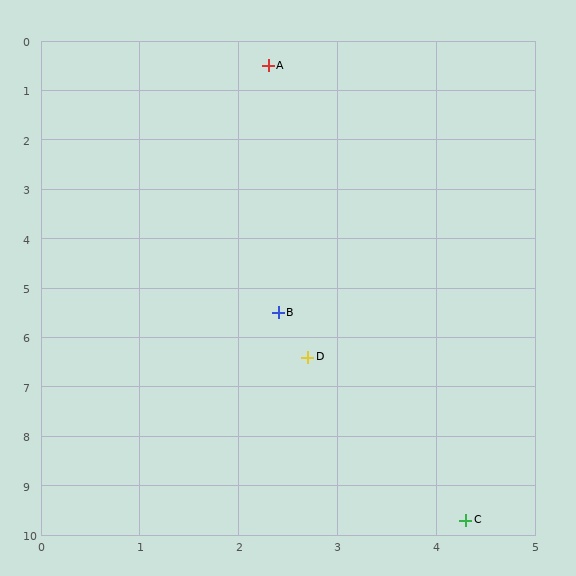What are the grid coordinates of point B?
Point B is at approximately (2.4, 5.5).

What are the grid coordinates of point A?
Point A is at approximately (2.3, 0.5).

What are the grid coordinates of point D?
Point D is at approximately (2.7, 6.4).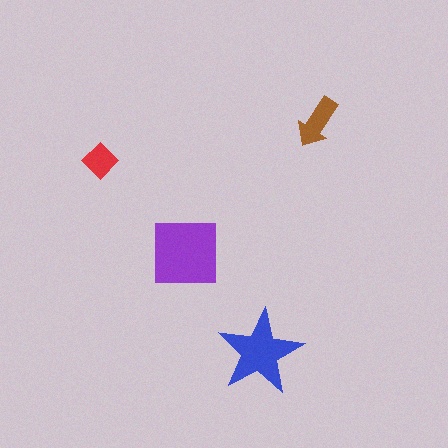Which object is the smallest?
The red diamond.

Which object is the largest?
The purple square.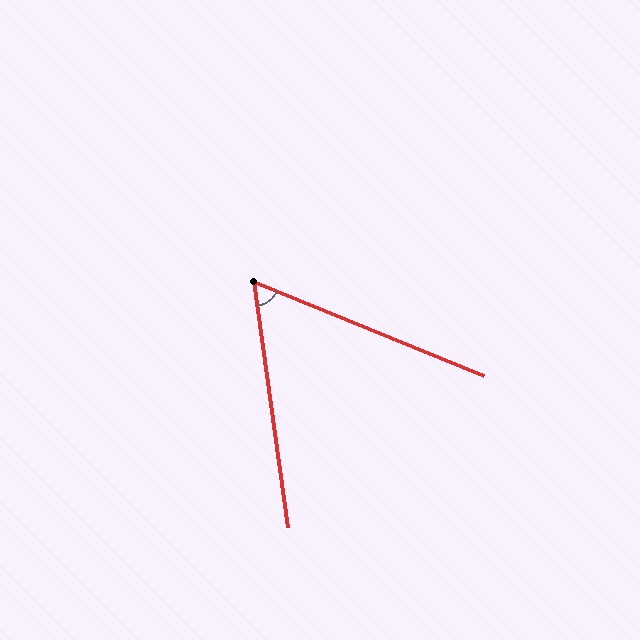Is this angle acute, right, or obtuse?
It is acute.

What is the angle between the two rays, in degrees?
Approximately 60 degrees.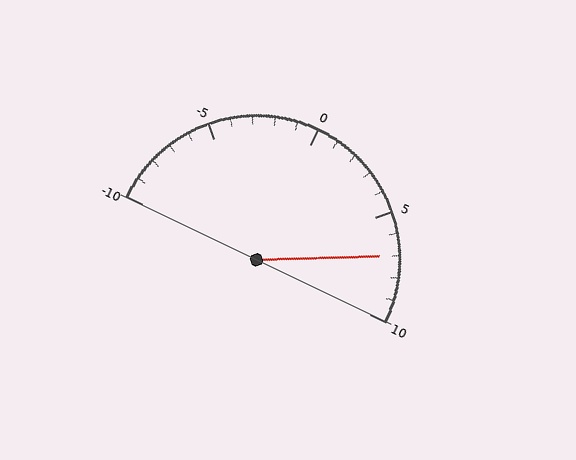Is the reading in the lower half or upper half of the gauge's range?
The reading is in the upper half of the range (-10 to 10).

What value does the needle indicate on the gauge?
The needle indicates approximately 7.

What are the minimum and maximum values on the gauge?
The gauge ranges from -10 to 10.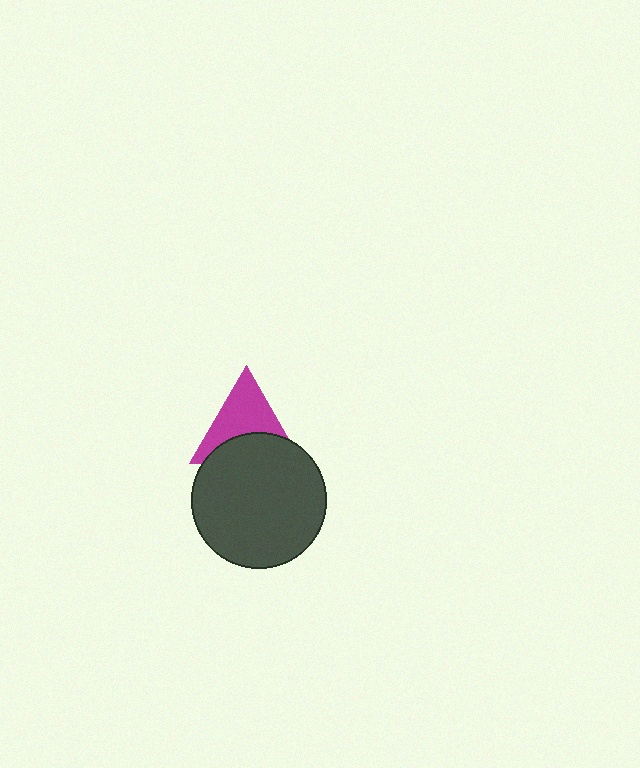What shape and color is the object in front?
The object in front is a dark gray circle.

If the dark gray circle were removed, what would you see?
You would see the complete magenta triangle.